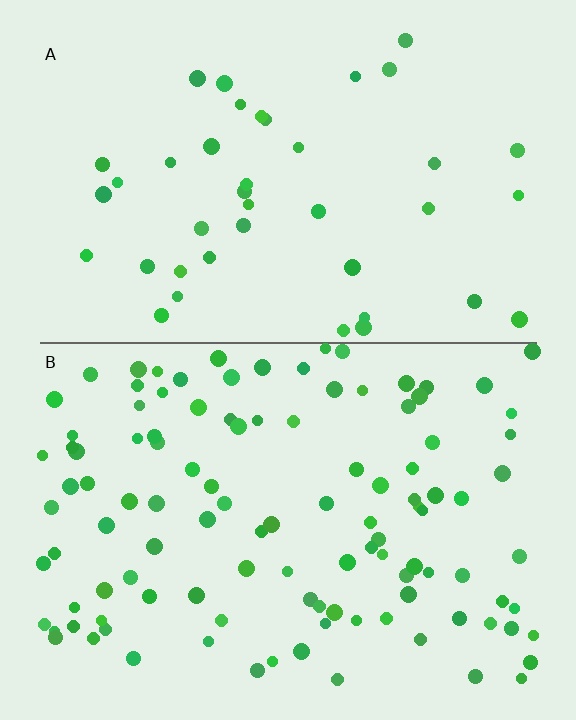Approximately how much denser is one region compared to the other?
Approximately 2.7× — region B over region A.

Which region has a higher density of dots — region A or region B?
B (the bottom).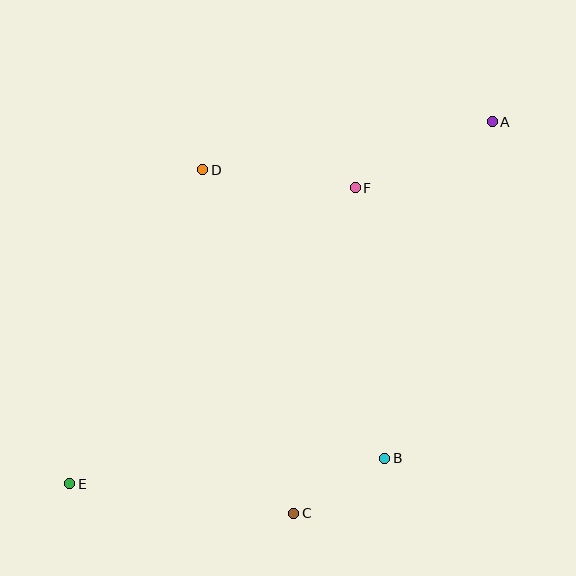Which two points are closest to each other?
Points B and C are closest to each other.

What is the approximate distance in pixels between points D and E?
The distance between D and E is approximately 341 pixels.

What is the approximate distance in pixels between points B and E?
The distance between B and E is approximately 316 pixels.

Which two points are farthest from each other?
Points A and E are farthest from each other.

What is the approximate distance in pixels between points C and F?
The distance between C and F is approximately 331 pixels.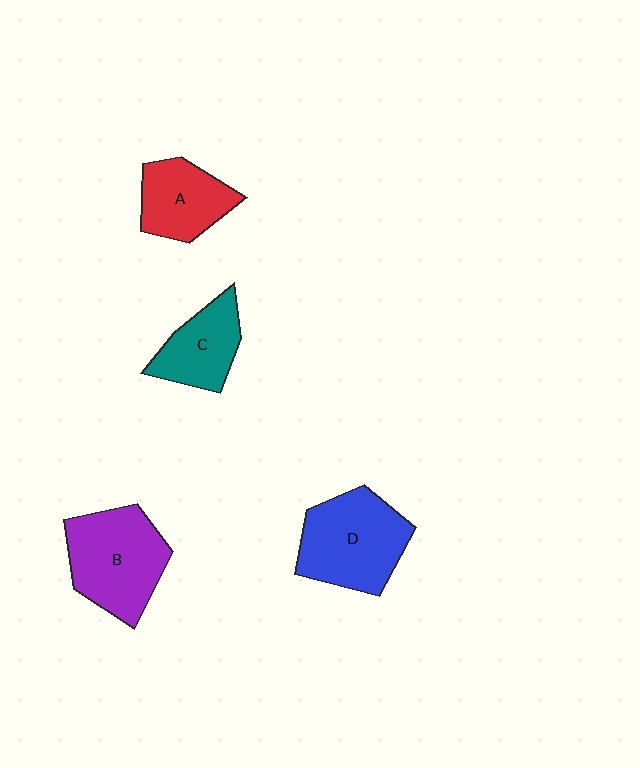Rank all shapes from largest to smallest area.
From largest to smallest: B (purple), D (blue), A (red), C (teal).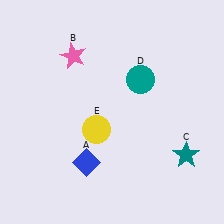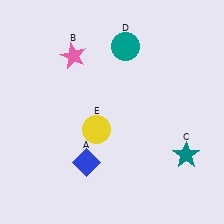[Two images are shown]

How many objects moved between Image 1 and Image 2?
1 object moved between the two images.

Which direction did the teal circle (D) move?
The teal circle (D) moved up.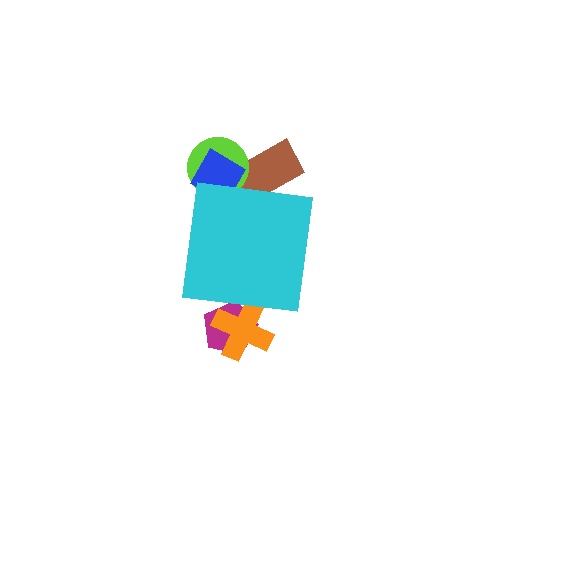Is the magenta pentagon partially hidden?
Yes, the magenta pentagon is partially hidden behind the cyan square.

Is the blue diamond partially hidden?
Yes, the blue diamond is partially hidden behind the cyan square.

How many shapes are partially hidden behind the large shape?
5 shapes are partially hidden.